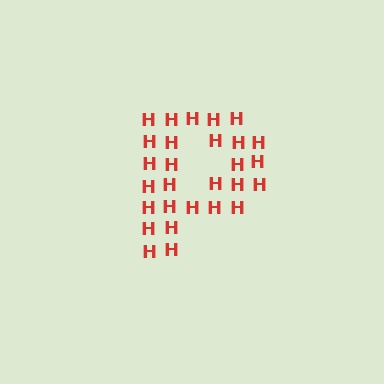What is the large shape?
The large shape is the letter P.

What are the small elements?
The small elements are letter H's.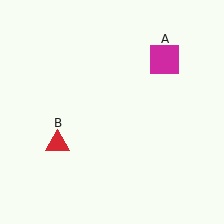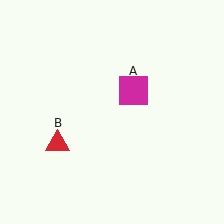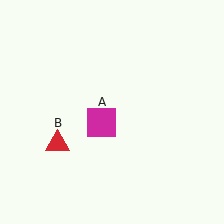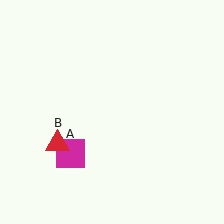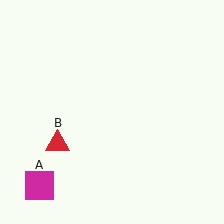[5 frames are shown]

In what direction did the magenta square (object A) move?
The magenta square (object A) moved down and to the left.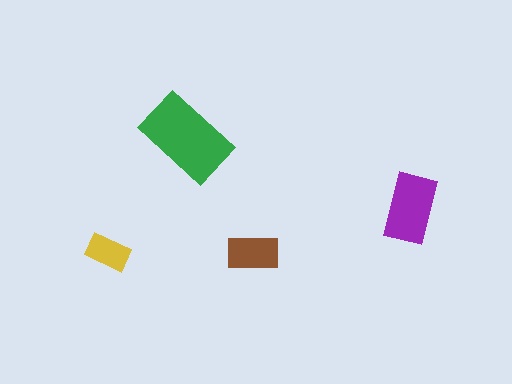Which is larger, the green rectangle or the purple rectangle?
The green one.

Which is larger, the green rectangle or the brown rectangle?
The green one.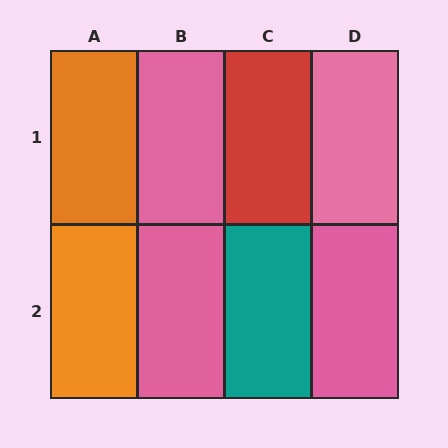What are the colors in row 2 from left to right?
Orange, pink, teal, pink.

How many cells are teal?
1 cell is teal.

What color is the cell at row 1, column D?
Pink.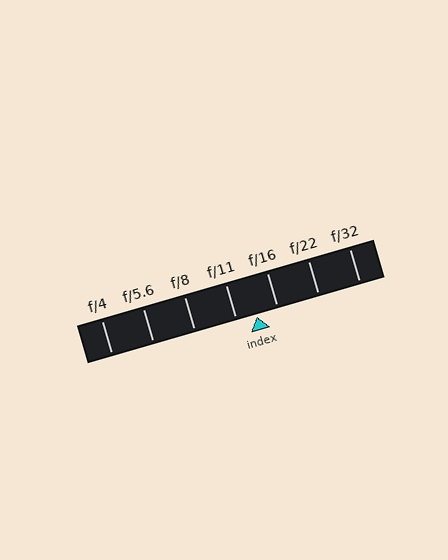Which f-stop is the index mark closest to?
The index mark is closest to f/16.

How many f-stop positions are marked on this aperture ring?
There are 7 f-stop positions marked.